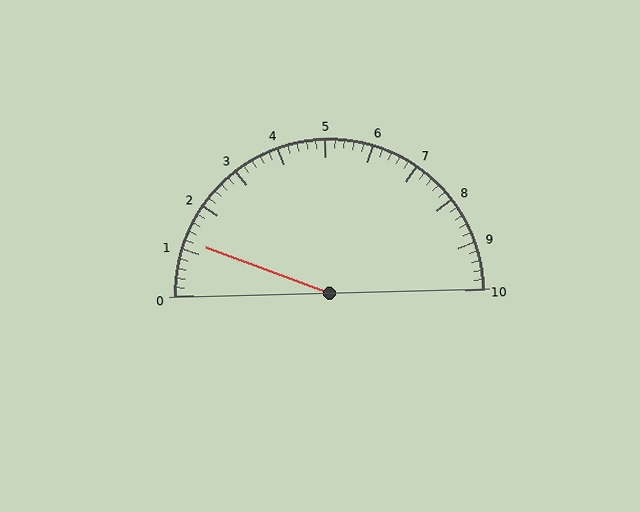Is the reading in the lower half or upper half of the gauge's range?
The reading is in the lower half of the range (0 to 10).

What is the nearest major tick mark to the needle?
The nearest major tick mark is 1.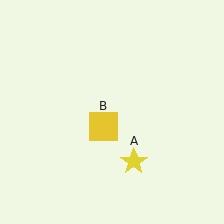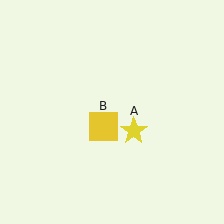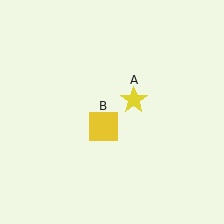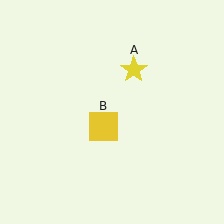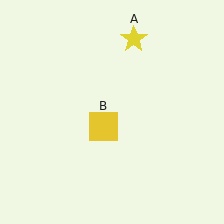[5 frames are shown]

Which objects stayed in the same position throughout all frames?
Yellow square (object B) remained stationary.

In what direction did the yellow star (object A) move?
The yellow star (object A) moved up.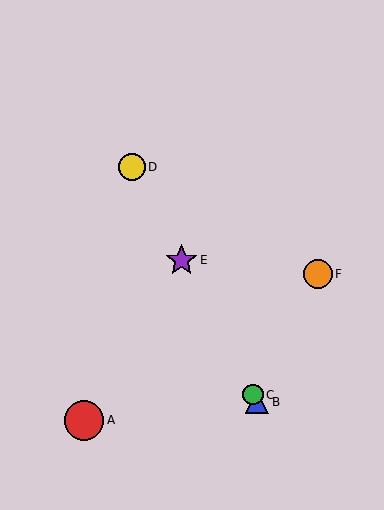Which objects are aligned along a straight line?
Objects B, C, D, E are aligned along a straight line.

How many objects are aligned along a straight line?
4 objects (B, C, D, E) are aligned along a straight line.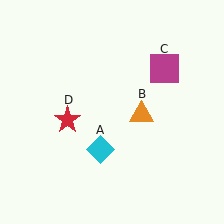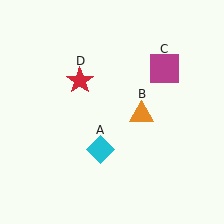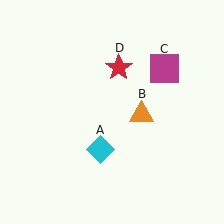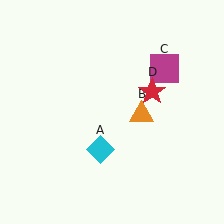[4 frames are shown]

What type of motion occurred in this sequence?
The red star (object D) rotated clockwise around the center of the scene.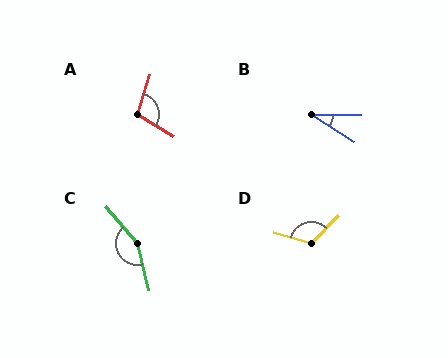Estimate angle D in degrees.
Approximately 118 degrees.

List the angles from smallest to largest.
B (32°), A (104°), D (118°), C (154°).